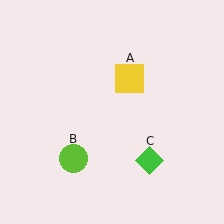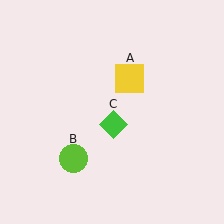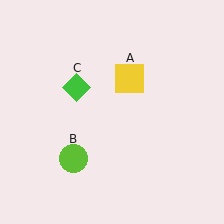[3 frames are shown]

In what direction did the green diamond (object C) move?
The green diamond (object C) moved up and to the left.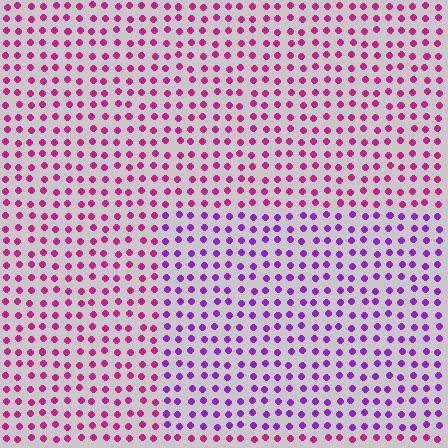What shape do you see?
I see a rectangle.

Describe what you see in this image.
The image is filled with small magenta elements in a uniform arrangement. A rectangle-shaped region is visible where the elements are tinted to a slightly different hue, forming a subtle color boundary.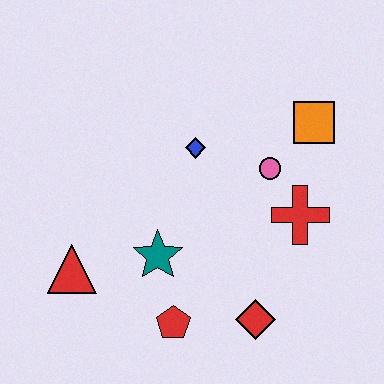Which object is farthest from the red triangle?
The orange square is farthest from the red triangle.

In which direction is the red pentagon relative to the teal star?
The red pentagon is below the teal star.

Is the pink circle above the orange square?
No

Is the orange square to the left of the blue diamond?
No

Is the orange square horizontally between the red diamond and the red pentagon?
No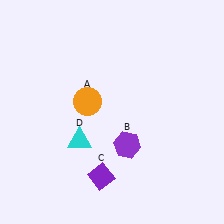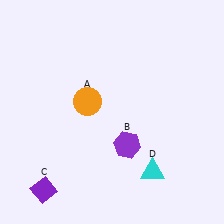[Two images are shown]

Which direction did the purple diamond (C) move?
The purple diamond (C) moved left.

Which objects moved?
The objects that moved are: the purple diamond (C), the cyan triangle (D).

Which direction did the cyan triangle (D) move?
The cyan triangle (D) moved right.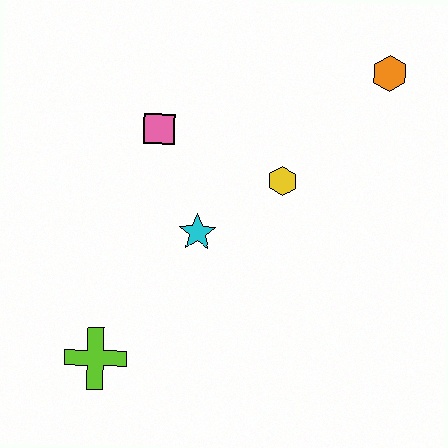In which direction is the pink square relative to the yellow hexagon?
The pink square is to the left of the yellow hexagon.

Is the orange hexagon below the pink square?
No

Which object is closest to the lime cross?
The cyan star is closest to the lime cross.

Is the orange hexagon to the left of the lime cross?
No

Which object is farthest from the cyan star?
The orange hexagon is farthest from the cyan star.